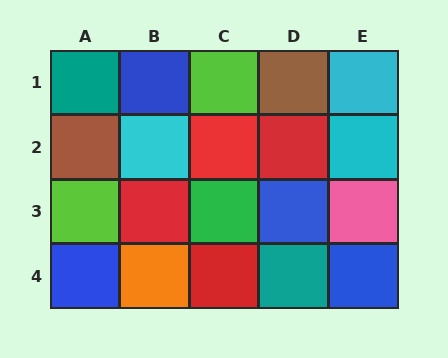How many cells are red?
4 cells are red.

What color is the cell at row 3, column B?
Red.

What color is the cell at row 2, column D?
Red.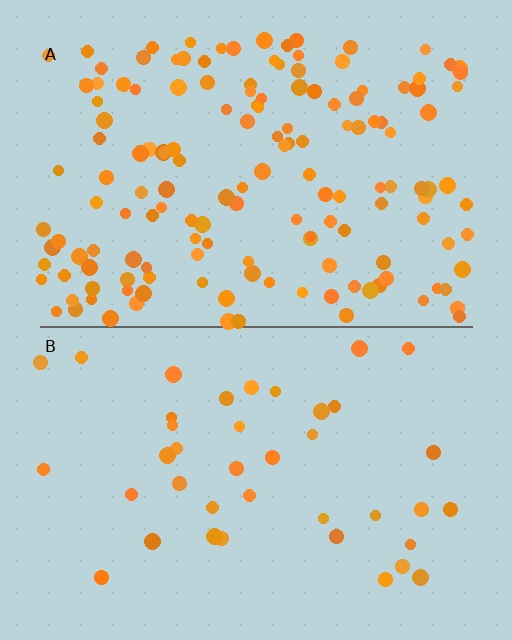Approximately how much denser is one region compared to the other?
Approximately 3.8× — region A over region B.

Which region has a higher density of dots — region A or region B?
A (the top).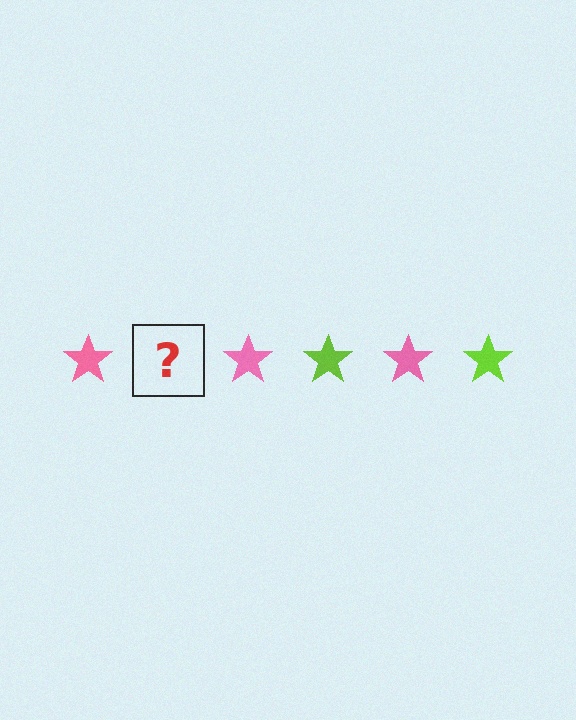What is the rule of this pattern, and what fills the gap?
The rule is that the pattern cycles through pink, lime stars. The gap should be filled with a lime star.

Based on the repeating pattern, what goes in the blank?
The blank should be a lime star.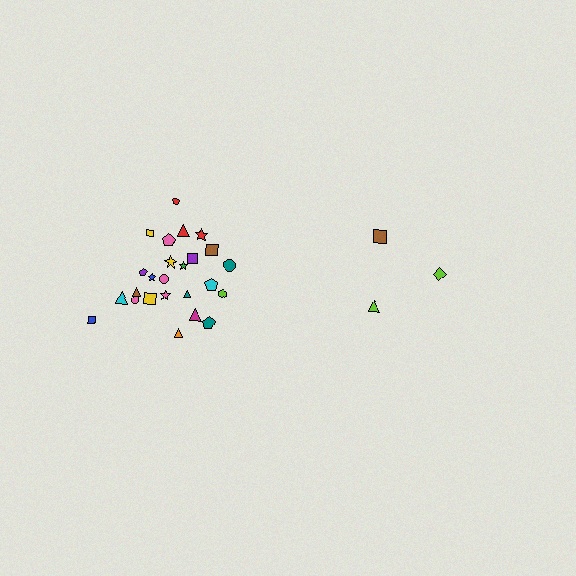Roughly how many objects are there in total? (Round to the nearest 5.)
Roughly 30 objects in total.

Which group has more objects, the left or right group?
The left group.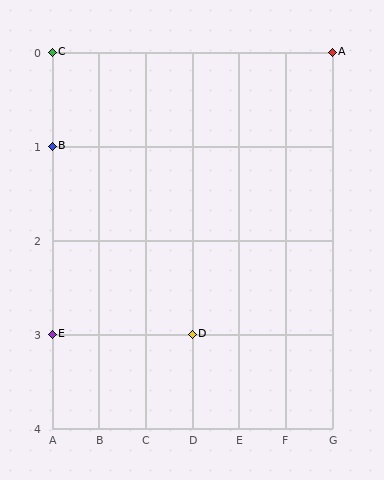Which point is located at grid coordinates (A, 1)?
Point B is at (A, 1).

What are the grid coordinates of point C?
Point C is at grid coordinates (A, 0).